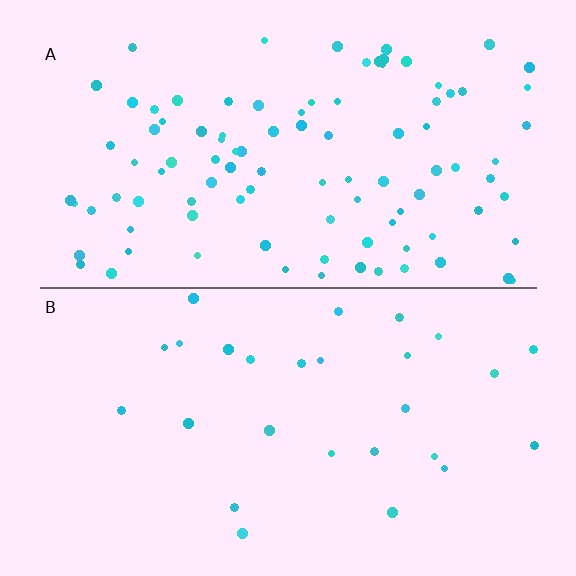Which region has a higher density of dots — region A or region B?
A (the top).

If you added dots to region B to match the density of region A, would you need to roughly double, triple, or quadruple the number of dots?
Approximately quadruple.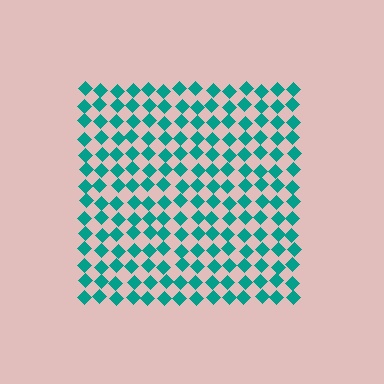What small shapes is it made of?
It is made of small diamonds.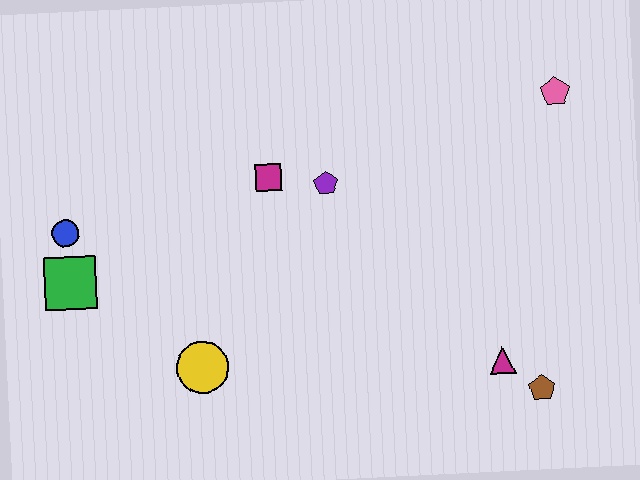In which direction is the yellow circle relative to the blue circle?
The yellow circle is below the blue circle.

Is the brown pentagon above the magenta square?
No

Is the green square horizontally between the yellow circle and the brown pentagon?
No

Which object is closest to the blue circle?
The green square is closest to the blue circle.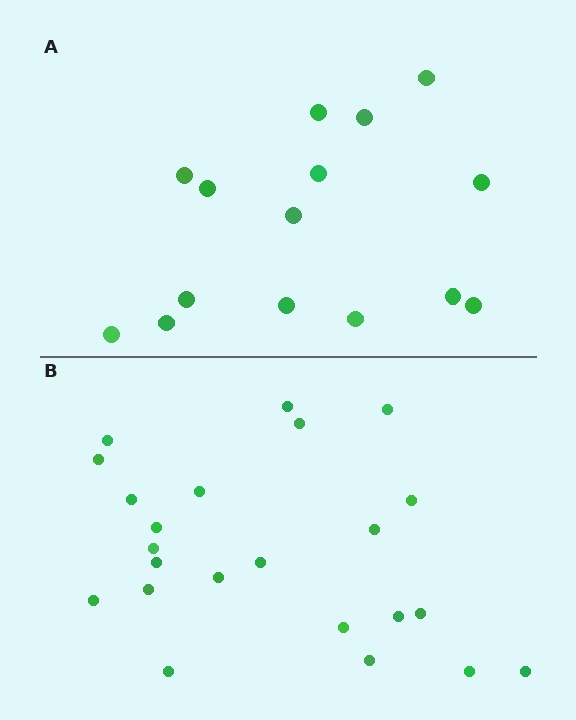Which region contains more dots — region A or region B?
Region B (the bottom region) has more dots.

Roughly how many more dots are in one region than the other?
Region B has roughly 8 or so more dots than region A.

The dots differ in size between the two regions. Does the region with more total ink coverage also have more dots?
No. Region A has more total ink coverage because its dots are larger, but region B actually contains more individual dots. Total area can be misleading — the number of items is what matters here.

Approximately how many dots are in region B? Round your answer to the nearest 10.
About 20 dots. (The exact count is 23, which rounds to 20.)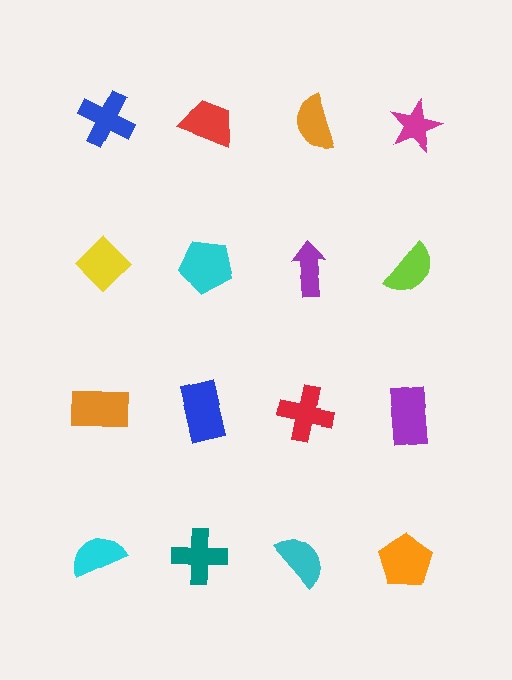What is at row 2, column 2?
A cyan pentagon.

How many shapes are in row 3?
4 shapes.